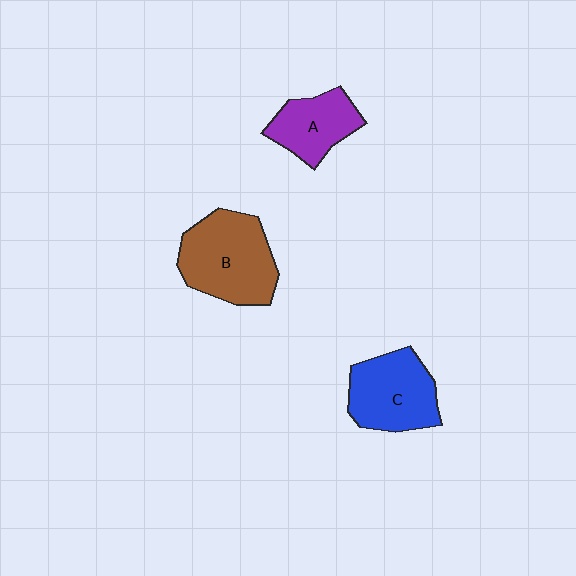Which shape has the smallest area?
Shape A (purple).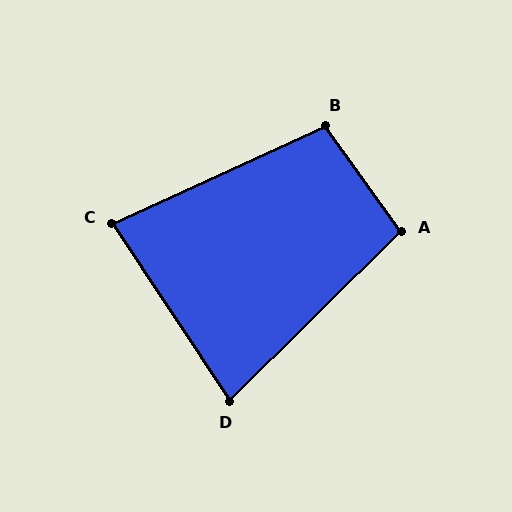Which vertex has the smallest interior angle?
D, at approximately 79 degrees.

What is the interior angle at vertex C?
Approximately 81 degrees (acute).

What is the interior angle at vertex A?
Approximately 99 degrees (obtuse).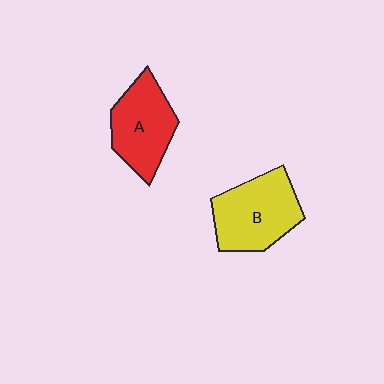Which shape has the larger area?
Shape B (yellow).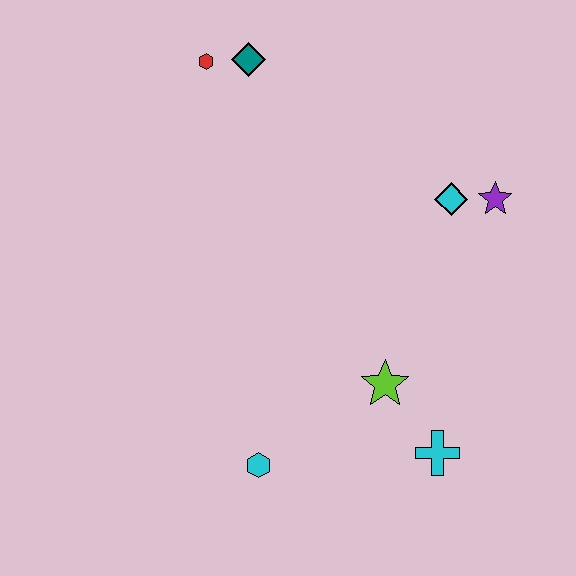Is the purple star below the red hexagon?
Yes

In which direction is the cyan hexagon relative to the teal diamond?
The cyan hexagon is below the teal diamond.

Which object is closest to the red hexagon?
The teal diamond is closest to the red hexagon.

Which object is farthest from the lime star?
The red hexagon is farthest from the lime star.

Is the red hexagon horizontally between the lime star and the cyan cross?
No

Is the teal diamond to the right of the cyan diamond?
No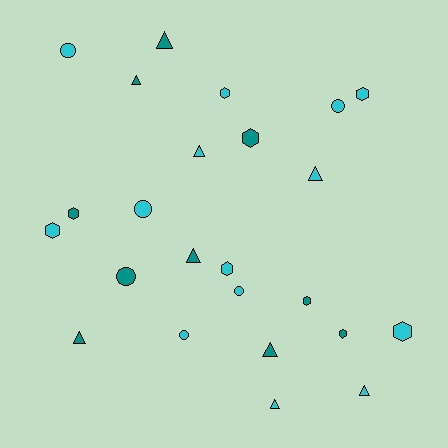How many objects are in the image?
There are 24 objects.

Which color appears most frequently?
Cyan, with 14 objects.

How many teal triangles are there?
There are 5 teal triangles.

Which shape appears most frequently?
Hexagon, with 9 objects.